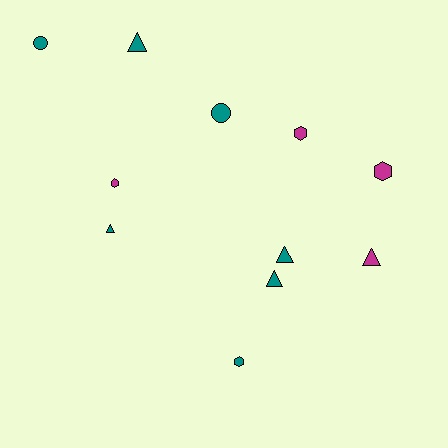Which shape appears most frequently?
Triangle, with 5 objects.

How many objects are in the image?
There are 11 objects.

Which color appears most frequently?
Teal, with 7 objects.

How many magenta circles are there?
There are no magenta circles.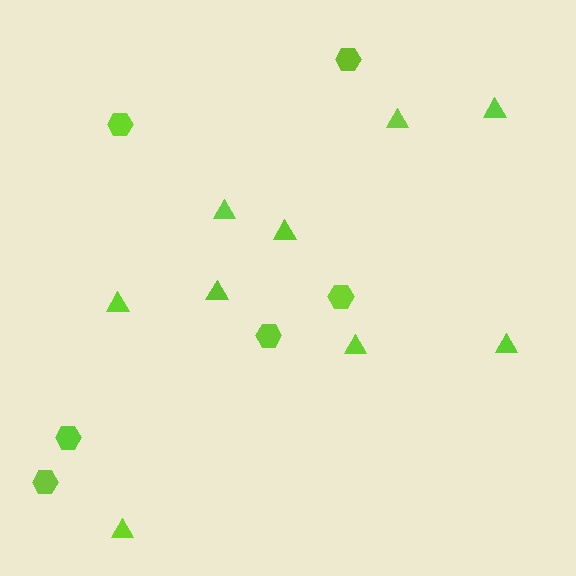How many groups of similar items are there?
There are 2 groups: one group of hexagons (6) and one group of triangles (9).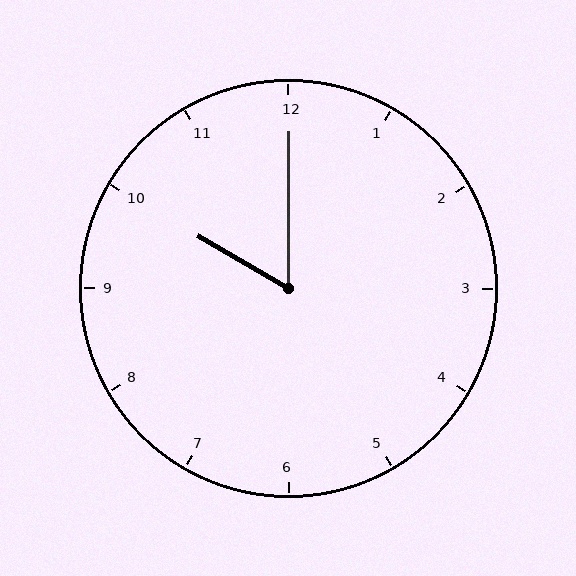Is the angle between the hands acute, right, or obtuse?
It is acute.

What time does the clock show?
10:00.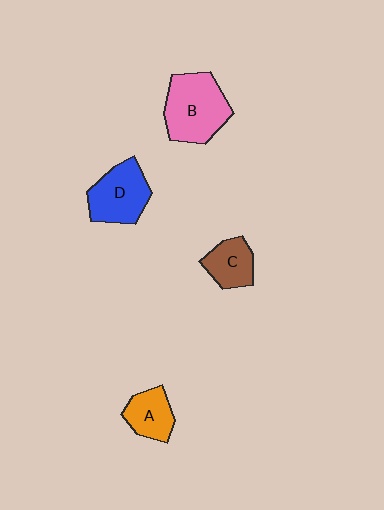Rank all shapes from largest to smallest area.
From largest to smallest: B (pink), D (blue), C (brown), A (orange).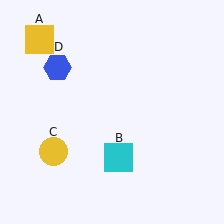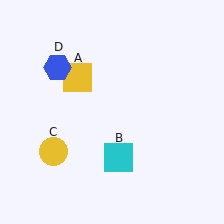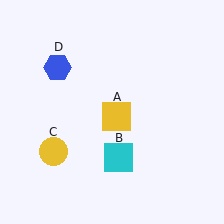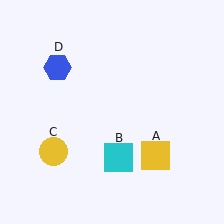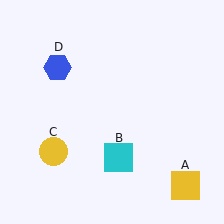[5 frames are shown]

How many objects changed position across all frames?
1 object changed position: yellow square (object A).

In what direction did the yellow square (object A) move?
The yellow square (object A) moved down and to the right.